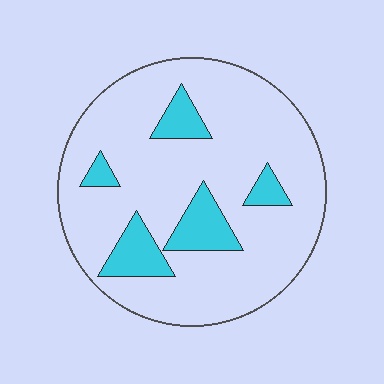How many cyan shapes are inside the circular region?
5.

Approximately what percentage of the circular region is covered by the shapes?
Approximately 15%.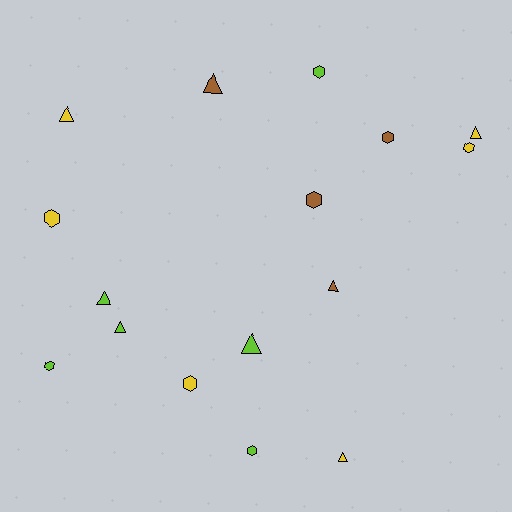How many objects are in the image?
There are 16 objects.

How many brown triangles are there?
There are 2 brown triangles.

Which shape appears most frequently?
Triangle, with 8 objects.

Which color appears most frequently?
Yellow, with 6 objects.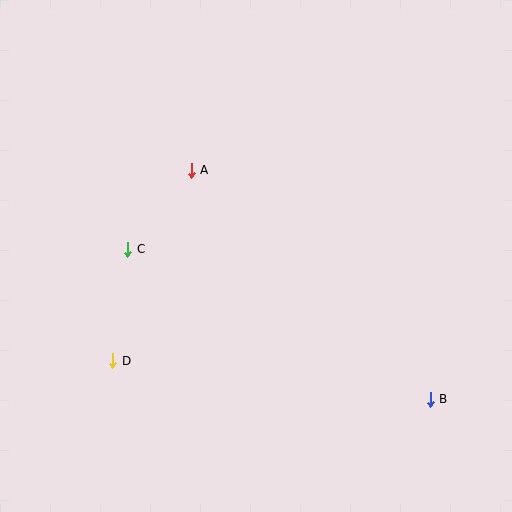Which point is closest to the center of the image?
Point A at (191, 170) is closest to the center.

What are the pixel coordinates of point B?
Point B is at (430, 399).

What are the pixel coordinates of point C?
Point C is at (128, 249).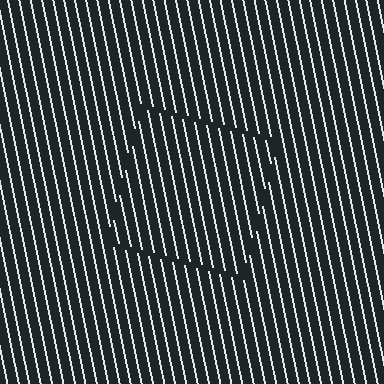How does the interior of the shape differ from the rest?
The interior of the shape contains the same grating, shifted by half a period — the contour is defined by the phase discontinuity where line-ends from the inner and outer gratings abut.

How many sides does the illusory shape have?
4 sides — the line-ends trace a square.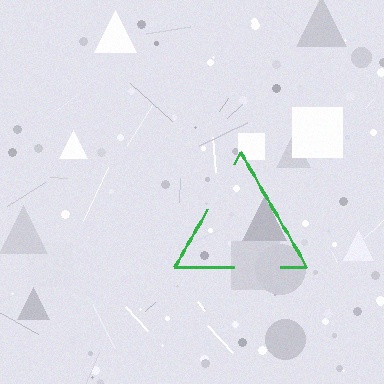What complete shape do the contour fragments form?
The contour fragments form a triangle.